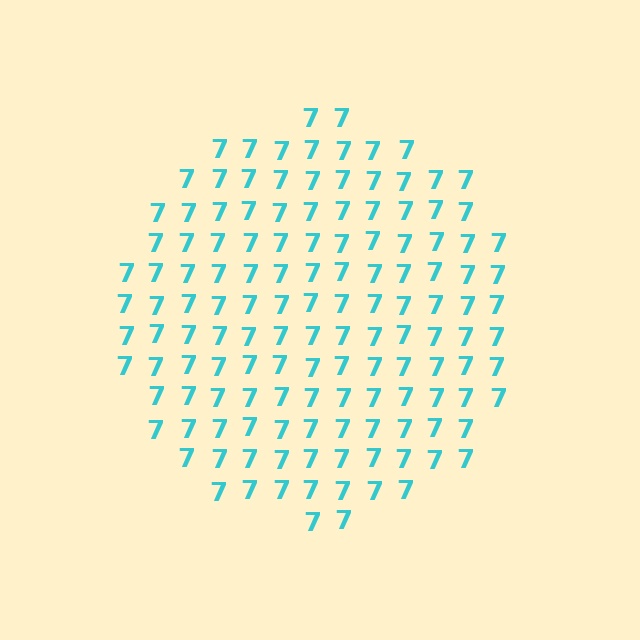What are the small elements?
The small elements are digit 7's.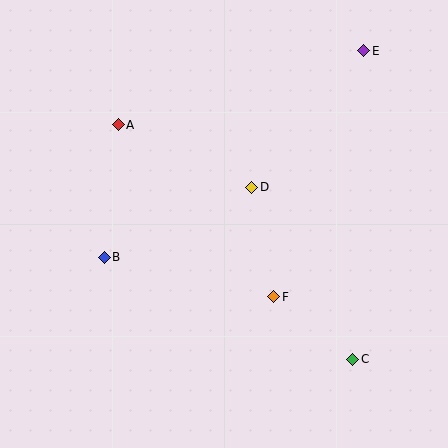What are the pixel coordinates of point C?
Point C is at (353, 359).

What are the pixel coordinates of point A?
Point A is at (118, 125).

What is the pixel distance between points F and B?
The distance between F and B is 174 pixels.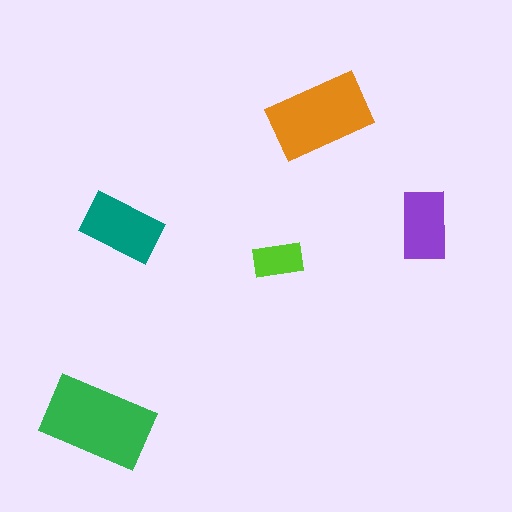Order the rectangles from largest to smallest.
the green one, the orange one, the teal one, the purple one, the lime one.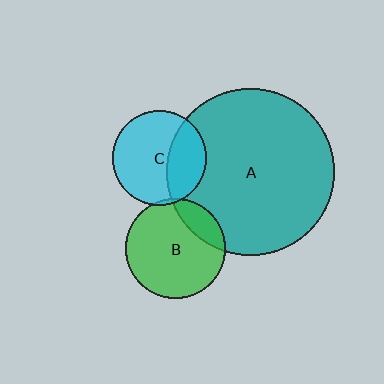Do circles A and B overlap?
Yes.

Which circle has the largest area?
Circle A (teal).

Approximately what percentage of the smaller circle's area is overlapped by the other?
Approximately 20%.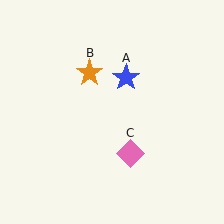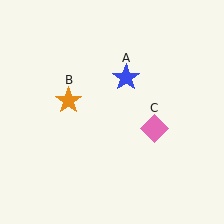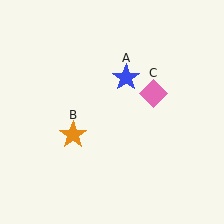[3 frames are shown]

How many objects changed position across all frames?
2 objects changed position: orange star (object B), pink diamond (object C).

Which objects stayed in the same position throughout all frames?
Blue star (object A) remained stationary.